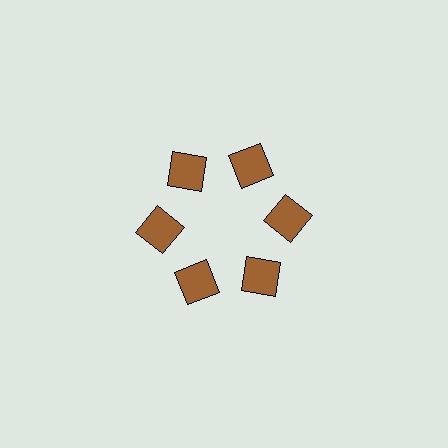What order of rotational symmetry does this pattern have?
This pattern has 6-fold rotational symmetry.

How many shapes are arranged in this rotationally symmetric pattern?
There are 6 shapes, arranged in 6 groups of 1.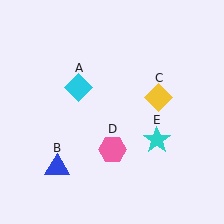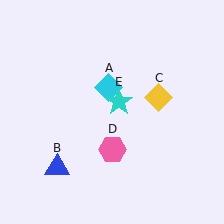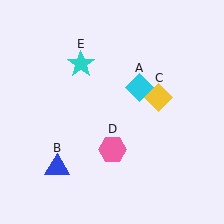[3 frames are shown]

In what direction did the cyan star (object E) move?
The cyan star (object E) moved up and to the left.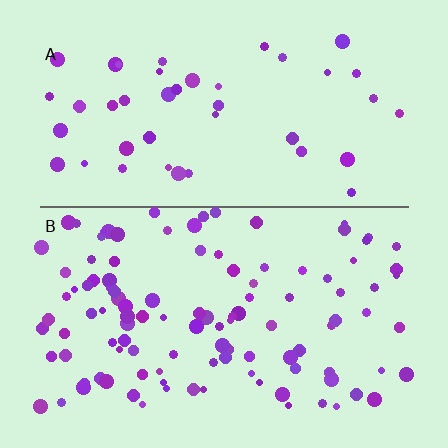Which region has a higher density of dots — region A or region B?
B (the bottom).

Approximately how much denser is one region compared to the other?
Approximately 2.6× — region B over region A.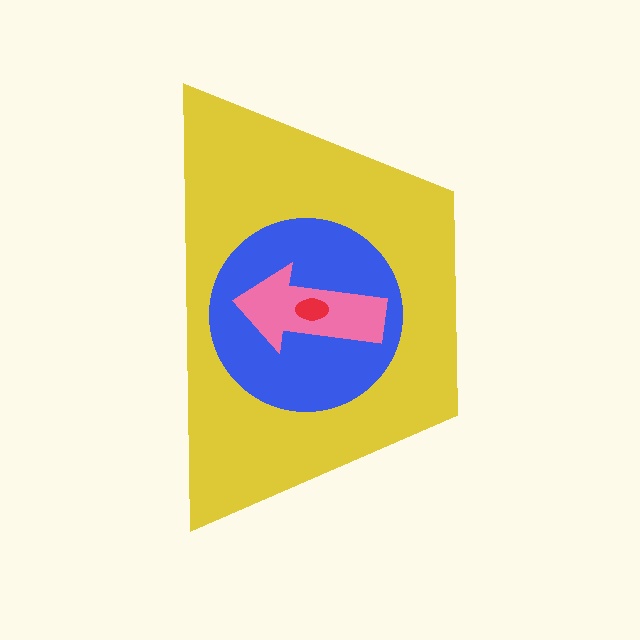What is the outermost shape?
The yellow trapezoid.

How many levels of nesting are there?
4.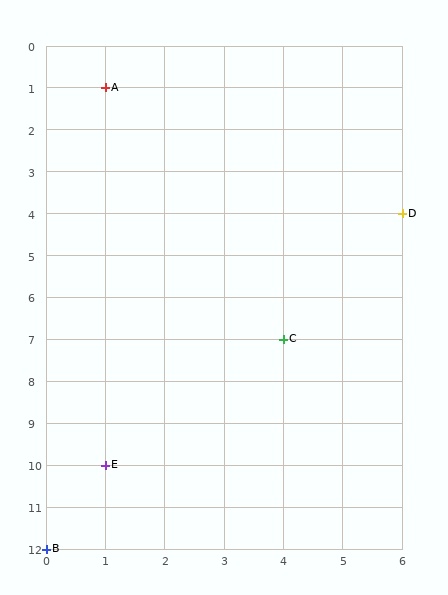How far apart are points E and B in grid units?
Points E and B are 1 column and 2 rows apart (about 2.2 grid units diagonally).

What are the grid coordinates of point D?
Point D is at grid coordinates (6, 4).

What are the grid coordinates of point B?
Point B is at grid coordinates (0, 12).